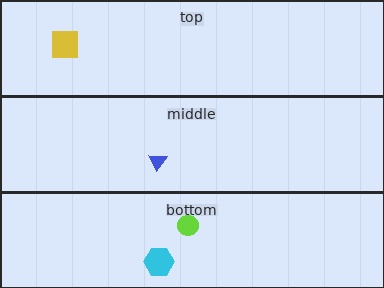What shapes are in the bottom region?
The lime circle, the cyan hexagon.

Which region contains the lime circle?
The bottom region.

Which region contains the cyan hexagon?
The bottom region.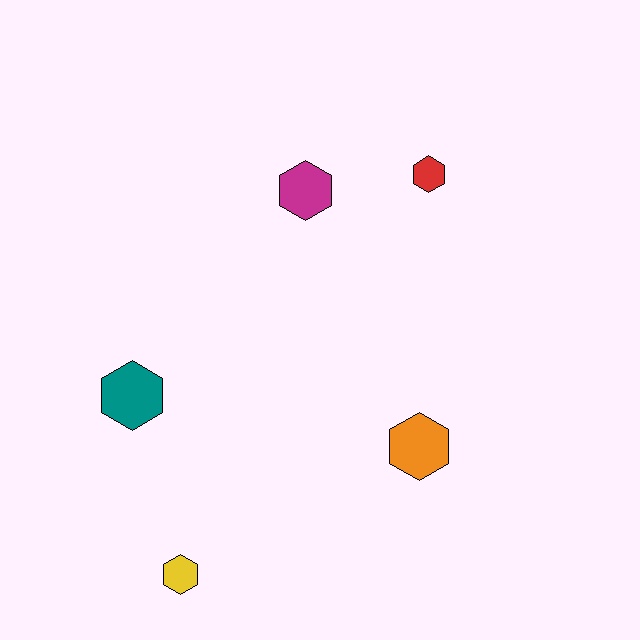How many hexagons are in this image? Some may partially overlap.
There are 5 hexagons.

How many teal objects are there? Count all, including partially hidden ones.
There is 1 teal object.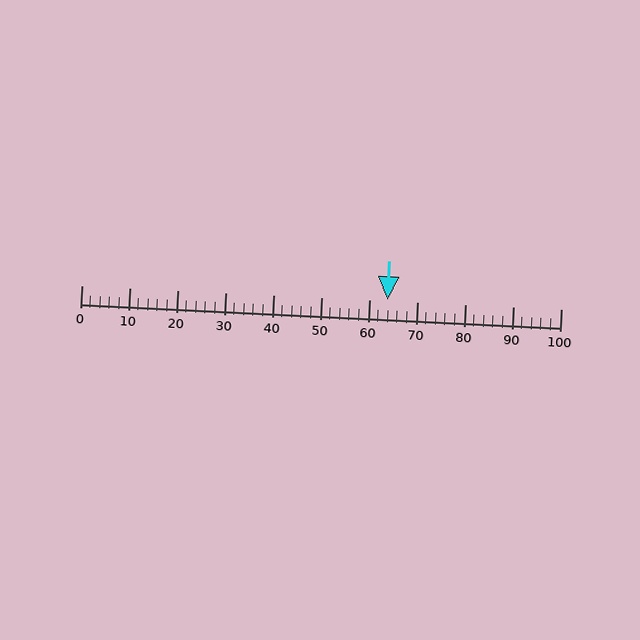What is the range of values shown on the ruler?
The ruler shows values from 0 to 100.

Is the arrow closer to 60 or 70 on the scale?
The arrow is closer to 60.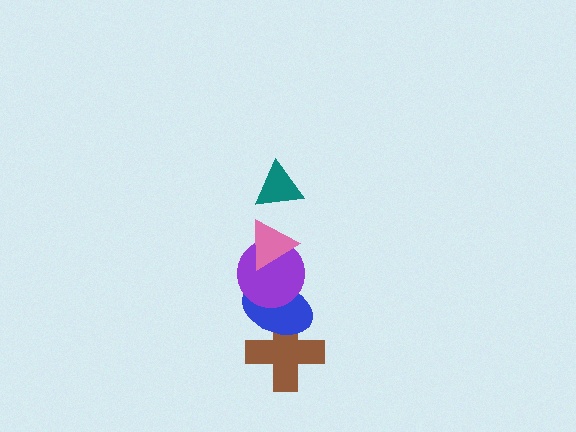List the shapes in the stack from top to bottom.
From top to bottom: the teal triangle, the pink triangle, the purple circle, the blue ellipse, the brown cross.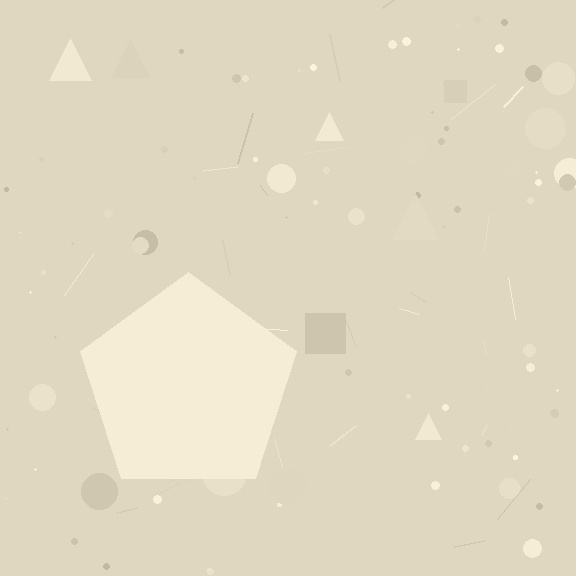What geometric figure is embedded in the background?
A pentagon is embedded in the background.